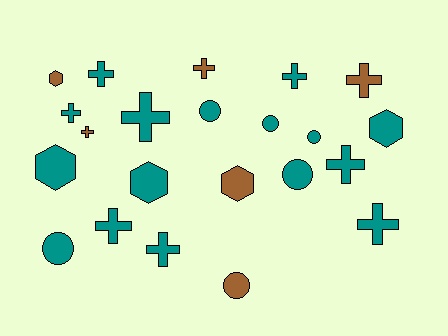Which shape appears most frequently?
Cross, with 11 objects.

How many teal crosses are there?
There are 8 teal crosses.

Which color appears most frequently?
Teal, with 16 objects.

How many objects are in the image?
There are 22 objects.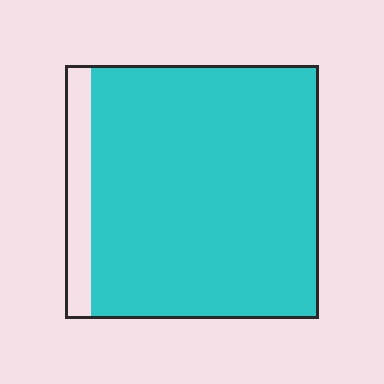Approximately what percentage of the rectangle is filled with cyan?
Approximately 90%.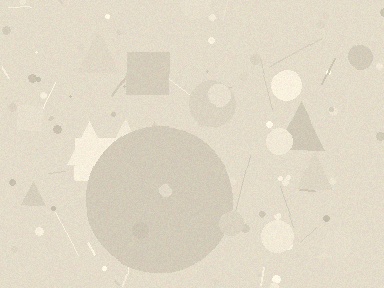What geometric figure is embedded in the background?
A circle is embedded in the background.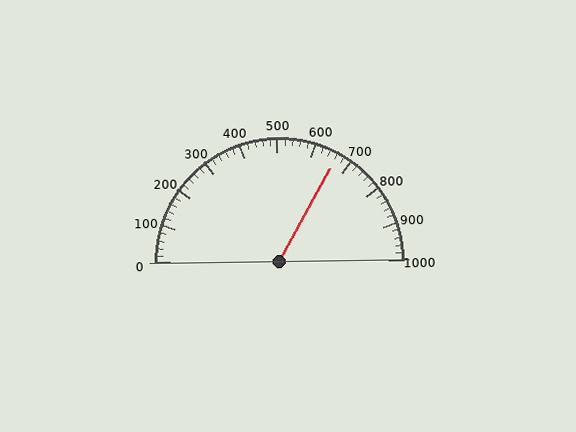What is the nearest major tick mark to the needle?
The nearest major tick mark is 700.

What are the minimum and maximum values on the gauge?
The gauge ranges from 0 to 1000.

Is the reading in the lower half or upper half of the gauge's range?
The reading is in the upper half of the range (0 to 1000).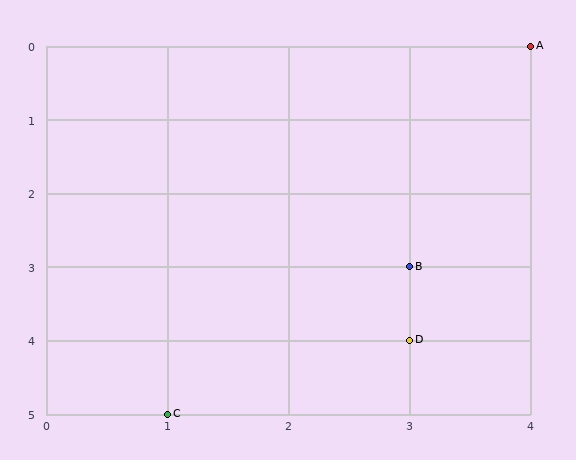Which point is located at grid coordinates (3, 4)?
Point D is at (3, 4).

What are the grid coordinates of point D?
Point D is at grid coordinates (3, 4).